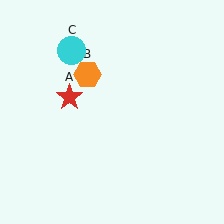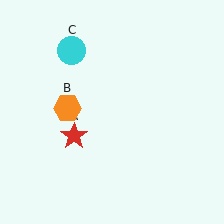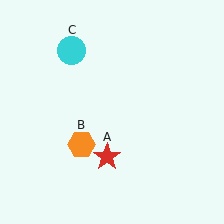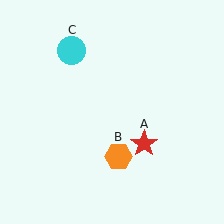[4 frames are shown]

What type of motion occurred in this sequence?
The red star (object A), orange hexagon (object B) rotated counterclockwise around the center of the scene.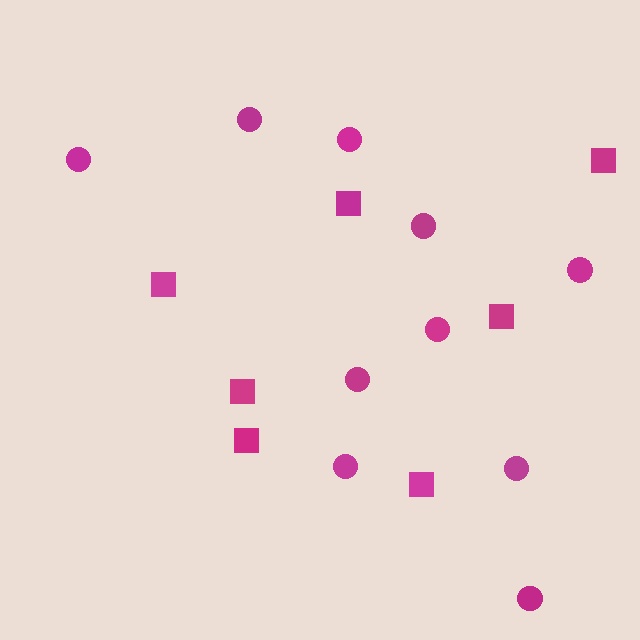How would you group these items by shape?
There are 2 groups: one group of squares (7) and one group of circles (10).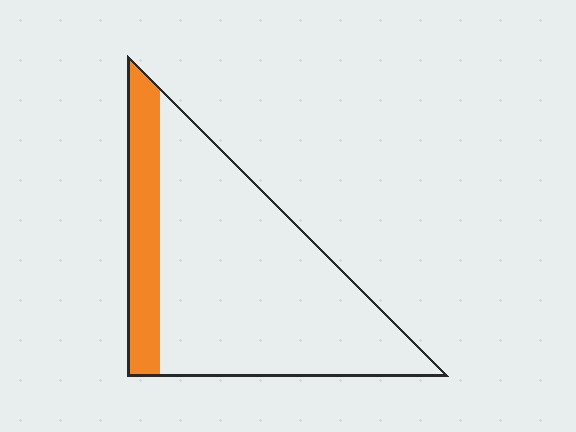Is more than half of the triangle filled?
No.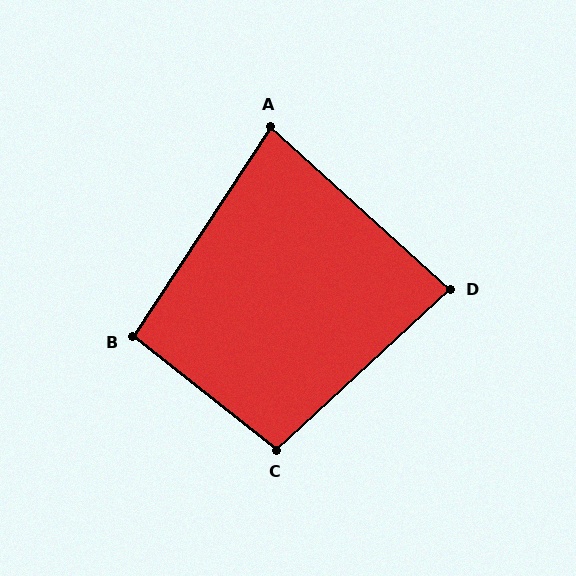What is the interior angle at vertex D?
Approximately 85 degrees (acute).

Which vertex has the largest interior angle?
C, at approximately 99 degrees.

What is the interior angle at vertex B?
Approximately 95 degrees (obtuse).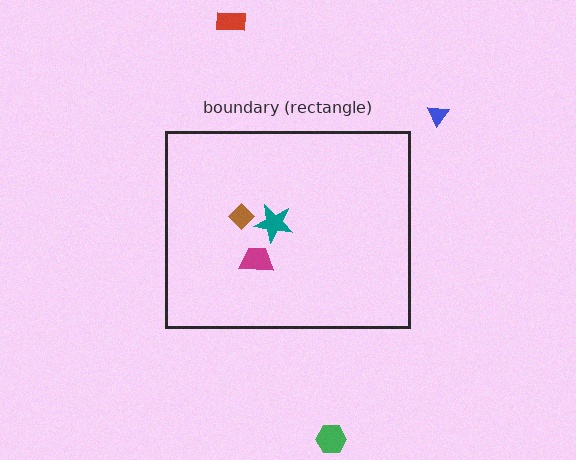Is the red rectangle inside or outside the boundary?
Outside.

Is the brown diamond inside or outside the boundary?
Inside.